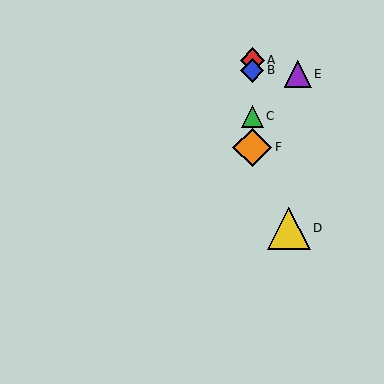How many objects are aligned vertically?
4 objects (A, B, C, F) are aligned vertically.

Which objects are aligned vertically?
Objects A, B, C, F are aligned vertically.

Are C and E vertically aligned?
No, C is at x≈252 and E is at x≈298.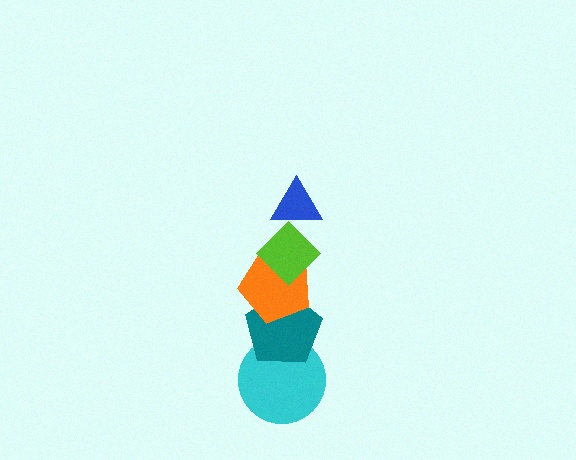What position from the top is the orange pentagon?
The orange pentagon is 3rd from the top.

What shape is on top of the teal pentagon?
The orange pentagon is on top of the teal pentagon.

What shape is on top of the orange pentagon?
The lime diamond is on top of the orange pentagon.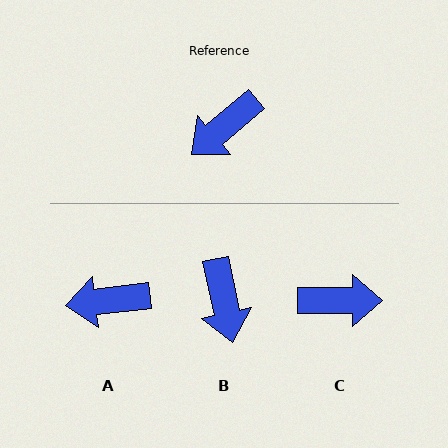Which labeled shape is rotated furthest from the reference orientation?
C, about 140 degrees away.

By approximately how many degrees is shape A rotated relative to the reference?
Approximately 34 degrees clockwise.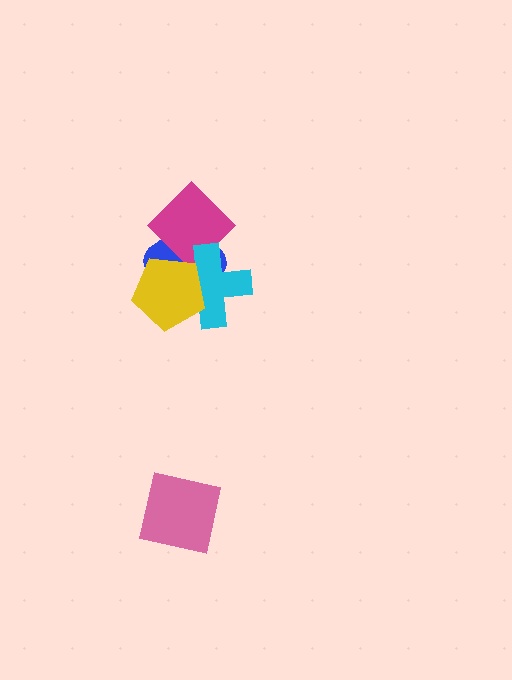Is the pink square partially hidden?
No, no other shape covers it.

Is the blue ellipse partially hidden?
Yes, it is partially covered by another shape.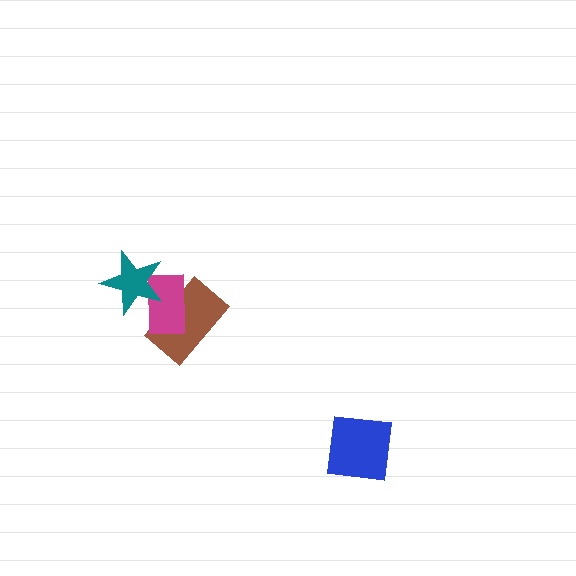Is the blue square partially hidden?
No, no other shape covers it.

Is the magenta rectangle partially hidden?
Yes, it is partially covered by another shape.